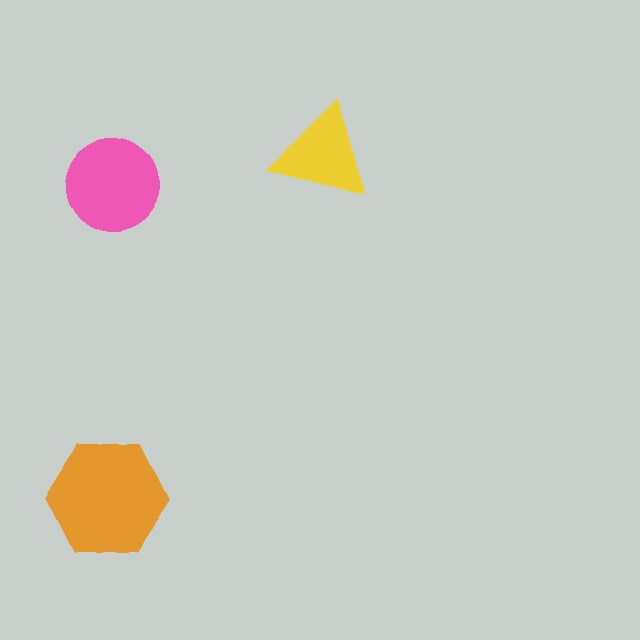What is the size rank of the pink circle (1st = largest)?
2nd.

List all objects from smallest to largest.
The yellow triangle, the pink circle, the orange hexagon.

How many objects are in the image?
There are 3 objects in the image.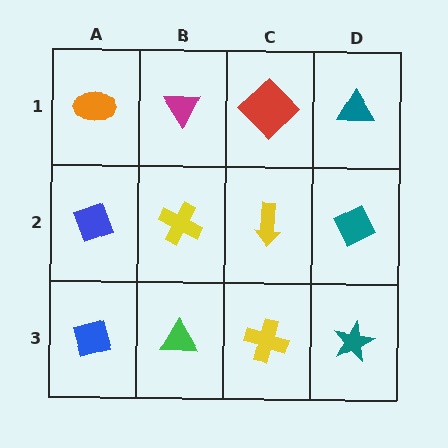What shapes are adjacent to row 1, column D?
A teal diamond (row 2, column D), a red diamond (row 1, column C).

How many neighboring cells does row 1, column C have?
3.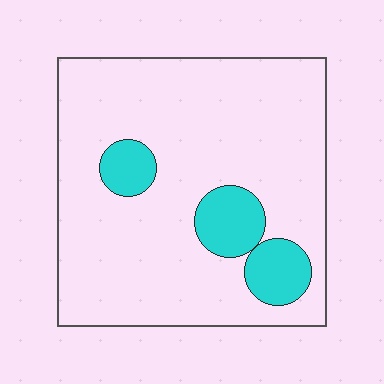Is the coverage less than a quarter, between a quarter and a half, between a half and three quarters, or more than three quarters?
Less than a quarter.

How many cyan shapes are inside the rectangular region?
3.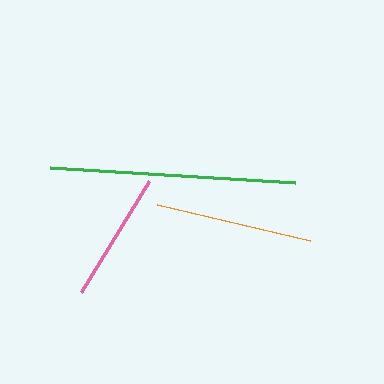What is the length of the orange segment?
The orange segment is approximately 157 pixels long.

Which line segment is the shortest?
The pink line is the shortest at approximately 131 pixels.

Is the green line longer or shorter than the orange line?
The green line is longer than the orange line.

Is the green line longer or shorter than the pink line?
The green line is longer than the pink line.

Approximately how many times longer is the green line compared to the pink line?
The green line is approximately 1.9 times the length of the pink line.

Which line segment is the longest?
The green line is the longest at approximately 245 pixels.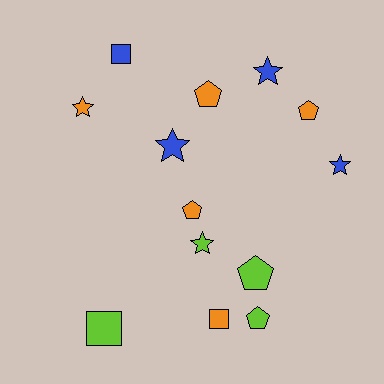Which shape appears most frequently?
Pentagon, with 5 objects.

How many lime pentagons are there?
There are 2 lime pentagons.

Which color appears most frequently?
Orange, with 5 objects.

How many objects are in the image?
There are 13 objects.